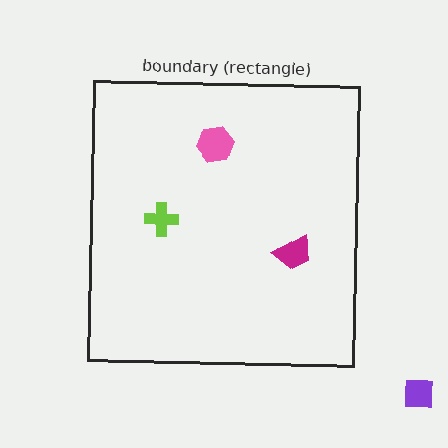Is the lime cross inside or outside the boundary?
Inside.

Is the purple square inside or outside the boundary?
Outside.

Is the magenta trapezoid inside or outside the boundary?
Inside.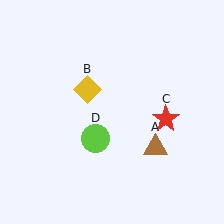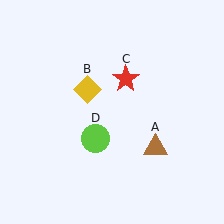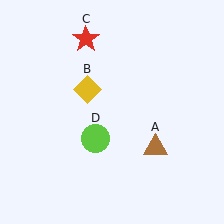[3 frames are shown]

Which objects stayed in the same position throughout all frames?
Brown triangle (object A) and yellow diamond (object B) and lime circle (object D) remained stationary.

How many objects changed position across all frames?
1 object changed position: red star (object C).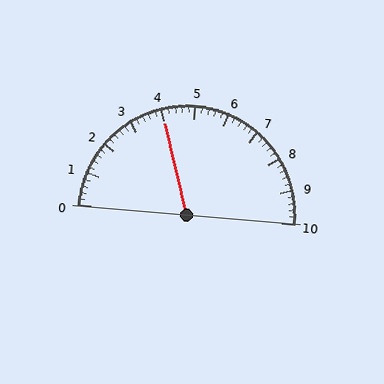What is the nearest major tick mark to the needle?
The nearest major tick mark is 4.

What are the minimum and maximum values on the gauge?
The gauge ranges from 0 to 10.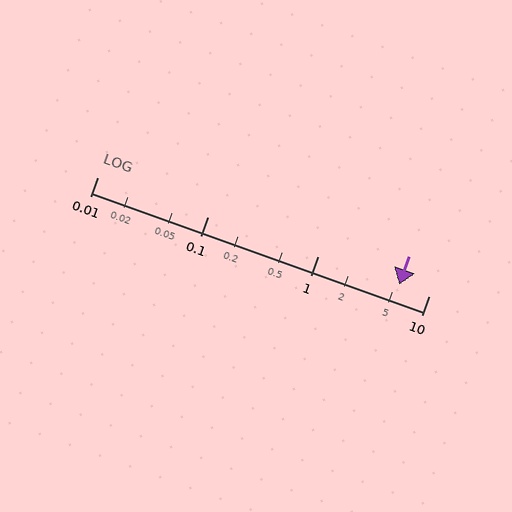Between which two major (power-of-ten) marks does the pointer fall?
The pointer is between 1 and 10.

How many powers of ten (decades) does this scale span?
The scale spans 3 decades, from 0.01 to 10.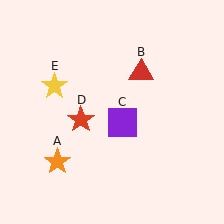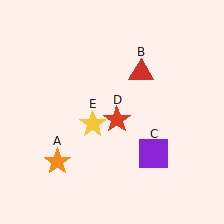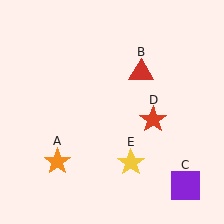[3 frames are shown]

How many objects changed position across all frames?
3 objects changed position: purple square (object C), red star (object D), yellow star (object E).